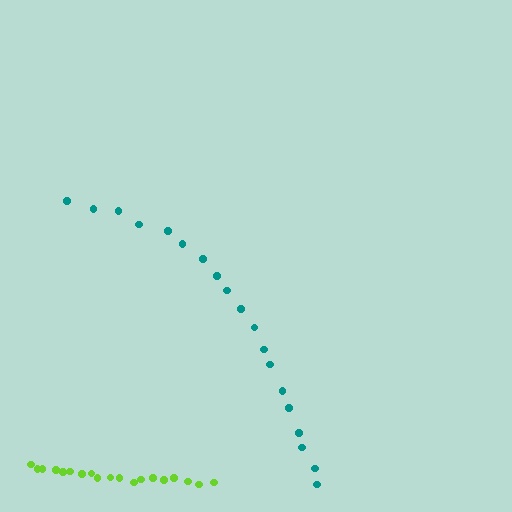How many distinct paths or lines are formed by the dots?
There are 2 distinct paths.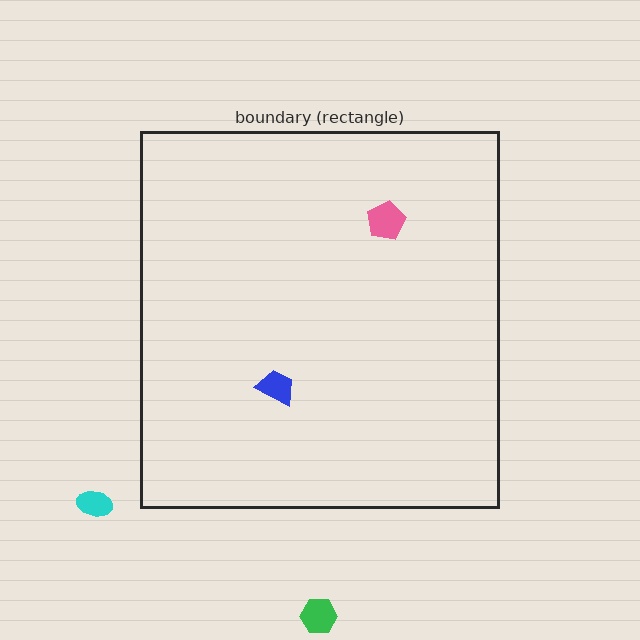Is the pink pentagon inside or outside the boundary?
Inside.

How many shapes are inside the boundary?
2 inside, 2 outside.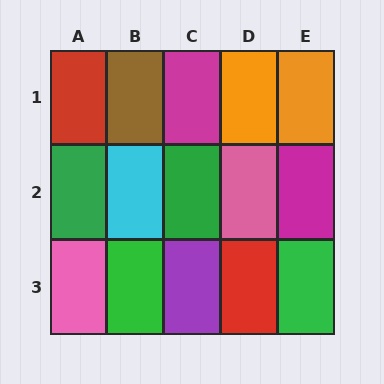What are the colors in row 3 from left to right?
Pink, green, purple, red, green.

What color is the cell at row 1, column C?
Magenta.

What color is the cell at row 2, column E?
Magenta.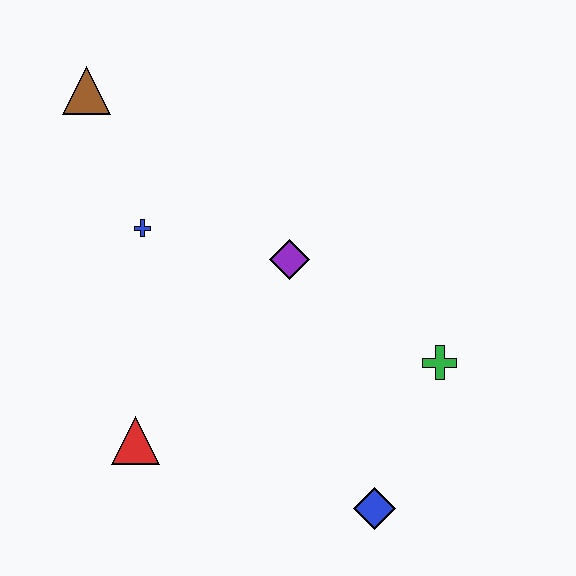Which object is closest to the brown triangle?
The blue cross is closest to the brown triangle.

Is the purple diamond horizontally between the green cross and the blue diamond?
No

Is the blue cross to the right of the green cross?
No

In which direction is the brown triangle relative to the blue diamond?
The brown triangle is above the blue diamond.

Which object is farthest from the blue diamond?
The brown triangle is farthest from the blue diamond.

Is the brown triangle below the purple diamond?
No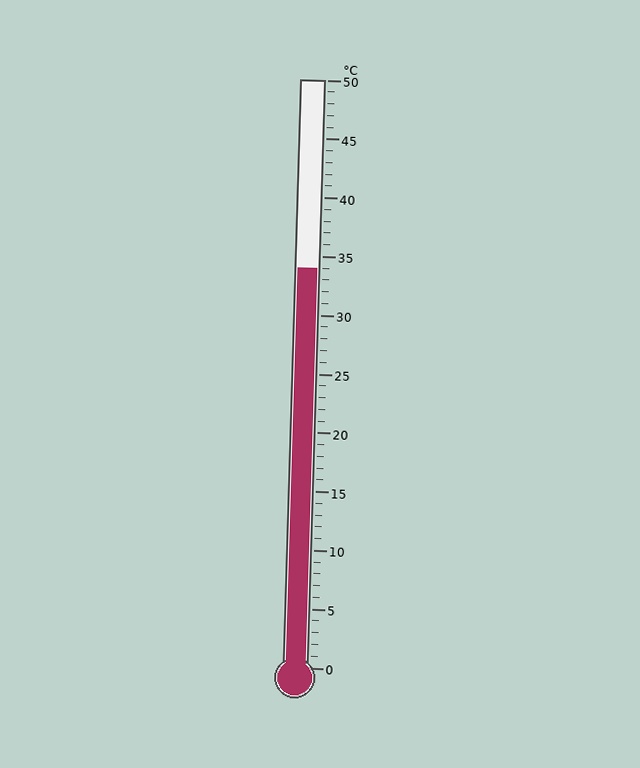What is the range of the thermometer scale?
The thermometer scale ranges from 0°C to 50°C.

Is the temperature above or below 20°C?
The temperature is above 20°C.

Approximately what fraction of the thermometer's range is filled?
The thermometer is filled to approximately 70% of its range.